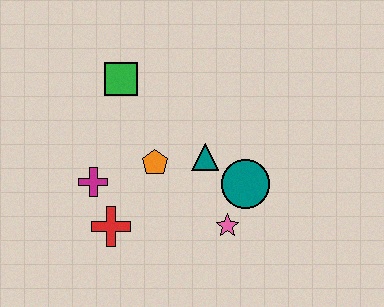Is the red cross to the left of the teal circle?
Yes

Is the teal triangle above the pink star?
Yes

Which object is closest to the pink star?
The teal circle is closest to the pink star.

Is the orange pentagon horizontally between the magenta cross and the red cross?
No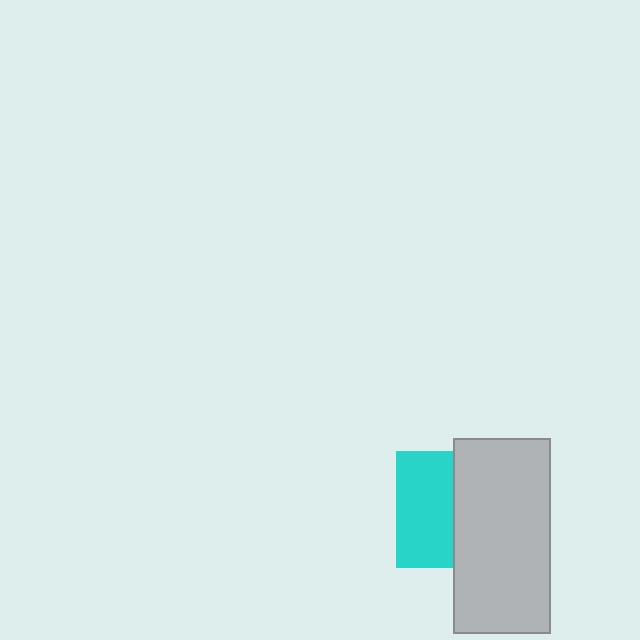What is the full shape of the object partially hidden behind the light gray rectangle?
The partially hidden object is a cyan square.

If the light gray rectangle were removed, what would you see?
You would see the complete cyan square.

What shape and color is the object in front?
The object in front is a light gray rectangle.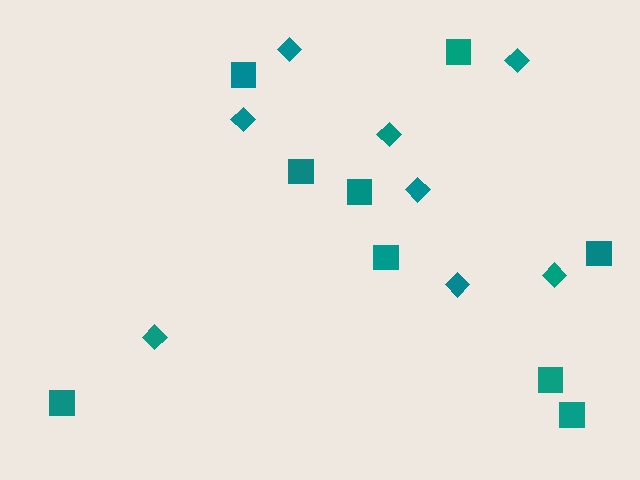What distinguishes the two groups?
There are 2 groups: one group of diamonds (8) and one group of squares (9).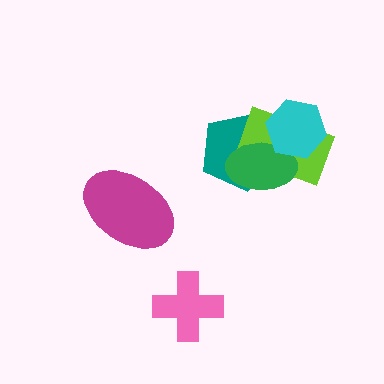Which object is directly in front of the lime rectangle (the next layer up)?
The green ellipse is directly in front of the lime rectangle.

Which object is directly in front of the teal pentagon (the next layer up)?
The lime rectangle is directly in front of the teal pentagon.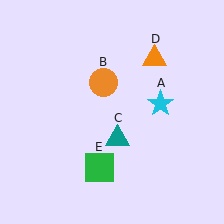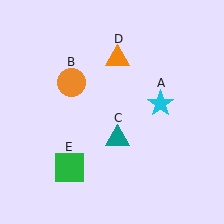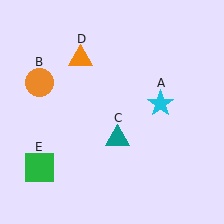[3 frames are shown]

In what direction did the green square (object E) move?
The green square (object E) moved left.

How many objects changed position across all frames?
3 objects changed position: orange circle (object B), orange triangle (object D), green square (object E).